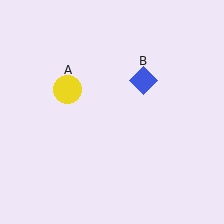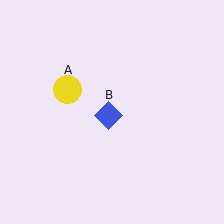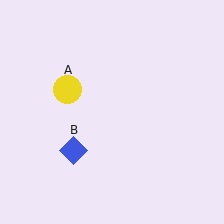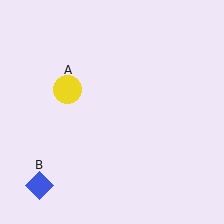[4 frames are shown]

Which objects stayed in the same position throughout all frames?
Yellow circle (object A) remained stationary.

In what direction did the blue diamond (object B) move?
The blue diamond (object B) moved down and to the left.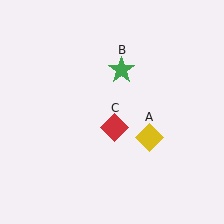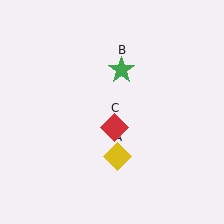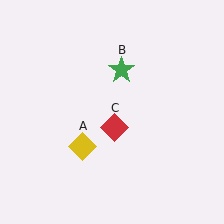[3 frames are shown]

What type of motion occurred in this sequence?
The yellow diamond (object A) rotated clockwise around the center of the scene.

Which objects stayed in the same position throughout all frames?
Green star (object B) and red diamond (object C) remained stationary.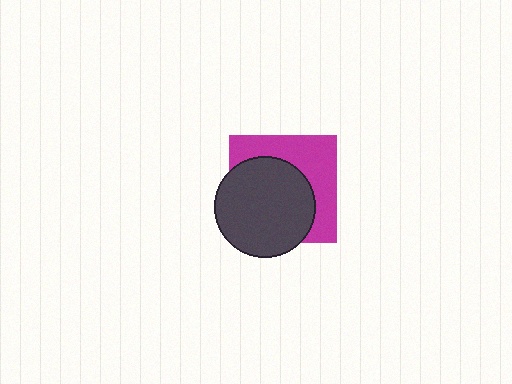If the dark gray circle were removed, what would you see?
You would see the complete magenta square.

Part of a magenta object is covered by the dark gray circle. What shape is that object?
It is a square.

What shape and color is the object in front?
The object in front is a dark gray circle.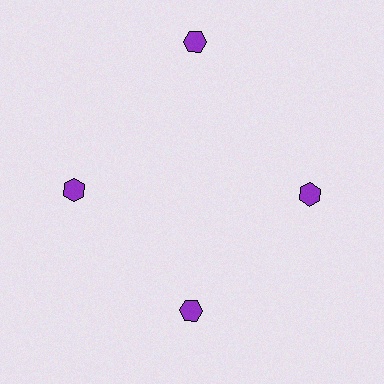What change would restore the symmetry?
The symmetry would be restored by moving it inward, back onto the ring so that all 4 hexagons sit at equal angles and equal distance from the center.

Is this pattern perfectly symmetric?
No. The 4 purple hexagons are arranged in a ring, but one element near the 12 o'clock position is pushed outward from the center, breaking the 4-fold rotational symmetry.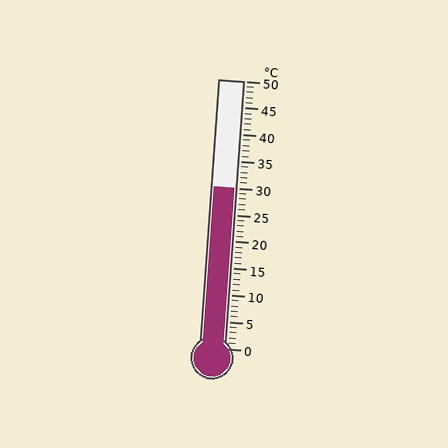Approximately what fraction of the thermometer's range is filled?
The thermometer is filled to approximately 60% of its range.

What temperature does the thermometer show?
The thermometer shows approximately 30°C.